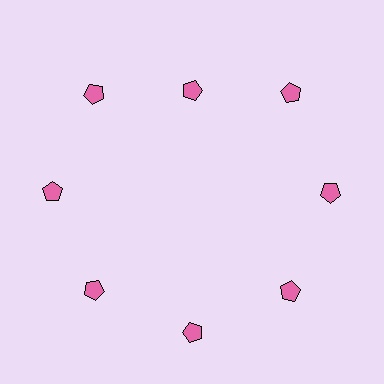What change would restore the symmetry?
The symmetry would be restored by moving it outward, back onto the ring so that all 8 pentagons sit at equal angles and equal distance from the center.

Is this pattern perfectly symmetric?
No. The 8 pink pentagons are arranged in a ring, but one element near the 12 o'clock position is pulled inward toward the center, breaking the 8-fold rotational symmetry.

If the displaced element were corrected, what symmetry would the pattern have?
It would have 8-fold rotational symmetry — the pattern would map onto itself every 45 degrees.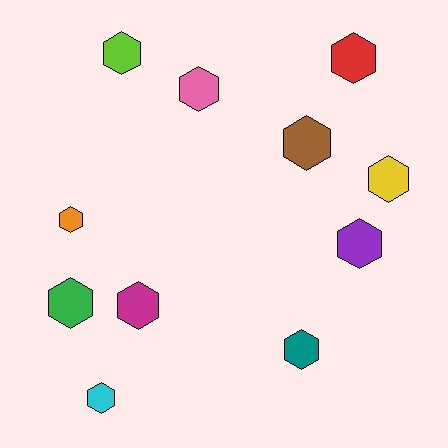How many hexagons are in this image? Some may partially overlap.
There are 11 hexagons.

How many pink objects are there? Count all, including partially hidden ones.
There is 1 pink object.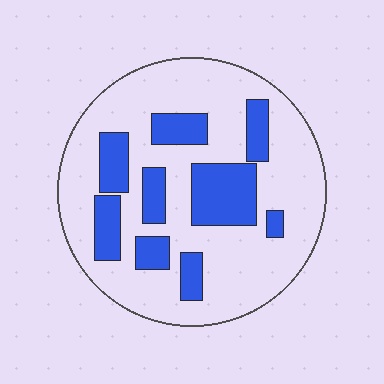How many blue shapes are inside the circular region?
9.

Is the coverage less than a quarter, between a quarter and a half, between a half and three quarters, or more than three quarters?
Between a quarter and a half.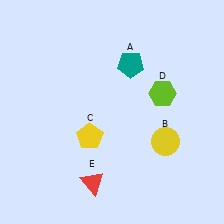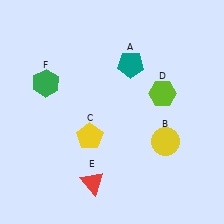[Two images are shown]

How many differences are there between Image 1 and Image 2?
There is 1 difference between the two images.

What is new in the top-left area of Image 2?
A green hexagon (F) was added in the top-left area of Image 2.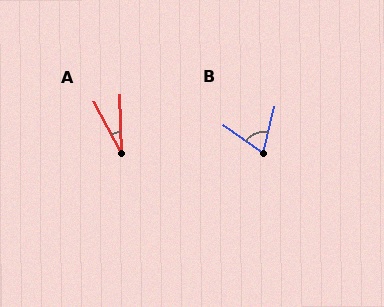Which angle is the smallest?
A, at approximately 26 degrees.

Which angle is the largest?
B, at approximately 68 degrees.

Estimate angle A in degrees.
Approximately 26 degrees.